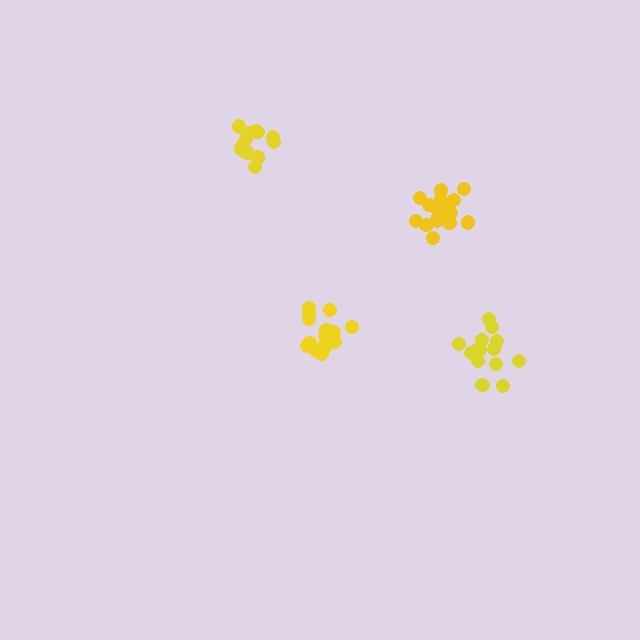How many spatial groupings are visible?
There are 4 spatial groupings.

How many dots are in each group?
Group 1: 14 dots, Group 2: 20 dots, Group 3: 17 dots, Group 4: 14 dots (65 total).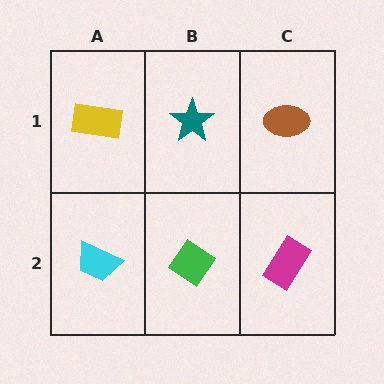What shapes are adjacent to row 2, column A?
A yellow rectangle (row 1, column A), a green diamond (row 2, column B).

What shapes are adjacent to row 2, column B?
A teal star (row 1, column B), a cyan trapezoid (row 2, column A), a magenta rectangle (row 2, column C).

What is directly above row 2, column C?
A brown ellipse.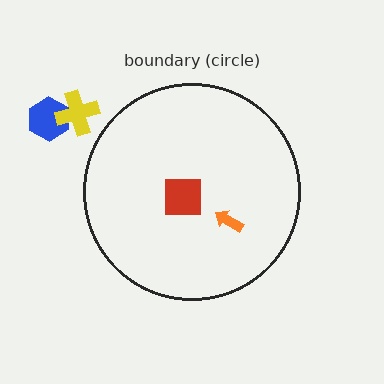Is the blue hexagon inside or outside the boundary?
Outside.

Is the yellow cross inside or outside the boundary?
Outside.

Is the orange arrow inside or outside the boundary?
Inside.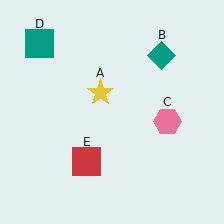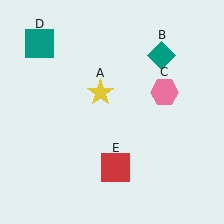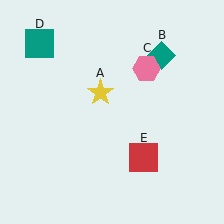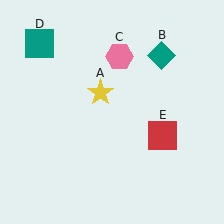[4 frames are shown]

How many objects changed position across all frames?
2 objects changed position: pink hexagon (object C), red square (object E).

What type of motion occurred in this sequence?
The pink hexagon (object C), red square (object E) rotated counterclockwise around the center of the scene.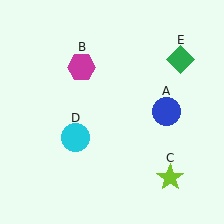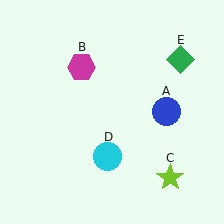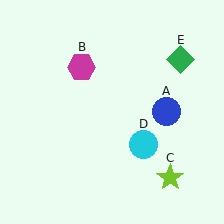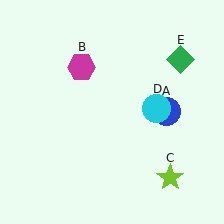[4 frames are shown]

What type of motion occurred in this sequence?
The cyan circle (object D) rotated counterclockwise around the center of the scene.